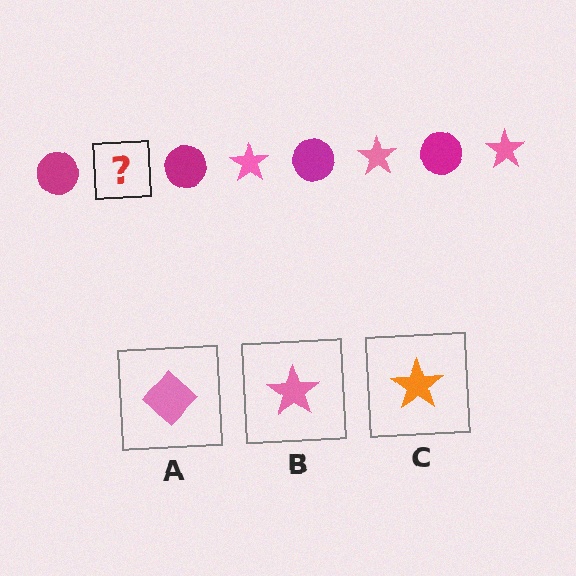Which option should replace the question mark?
Option B.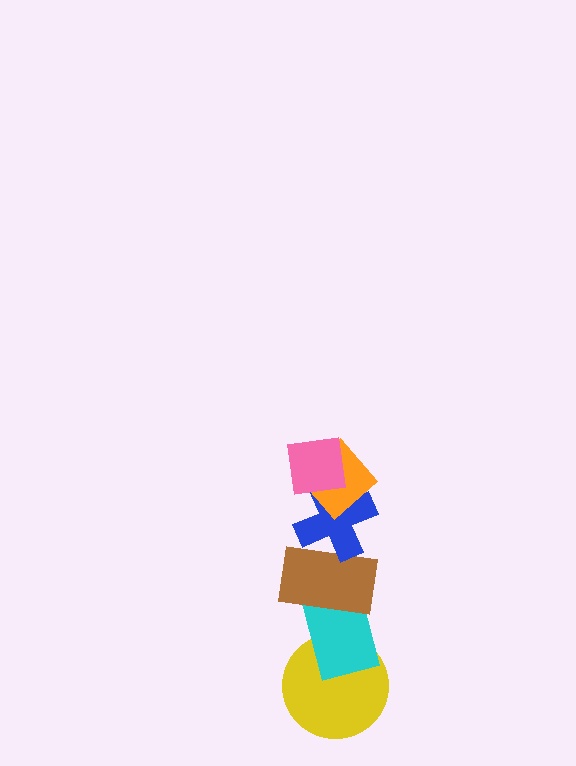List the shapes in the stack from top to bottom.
From top to bottom: the pink square, the orange diamond, the blue cross, the brown rectangle, the cyan rectangle, the yellow circle.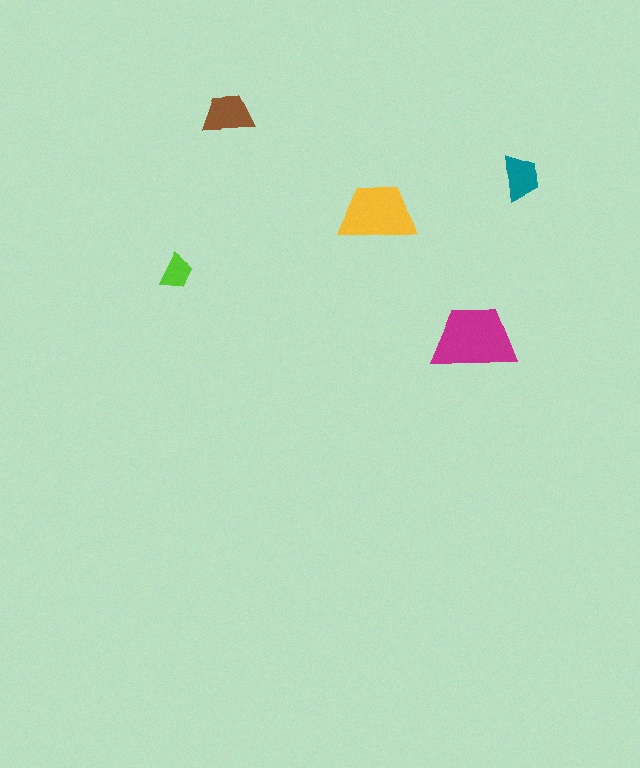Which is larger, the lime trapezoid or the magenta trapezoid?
The magenta one.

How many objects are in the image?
There are 5 objects in the image.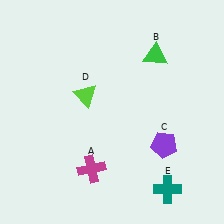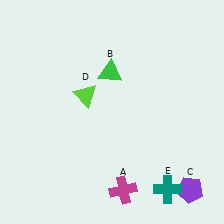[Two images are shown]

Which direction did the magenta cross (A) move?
The magenta cross (A) moved right.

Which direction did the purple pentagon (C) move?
The purple pentagon (C) moved down.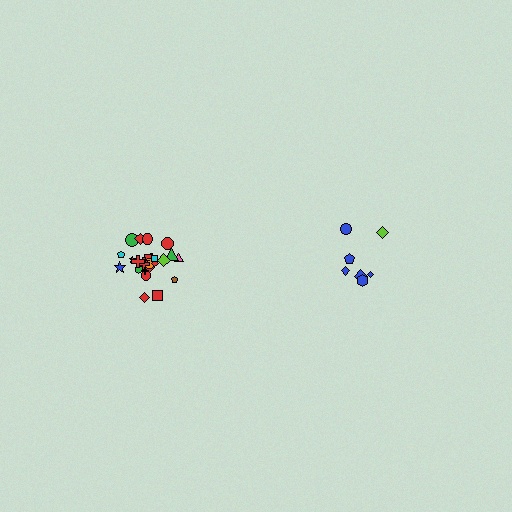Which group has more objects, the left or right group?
The left group.